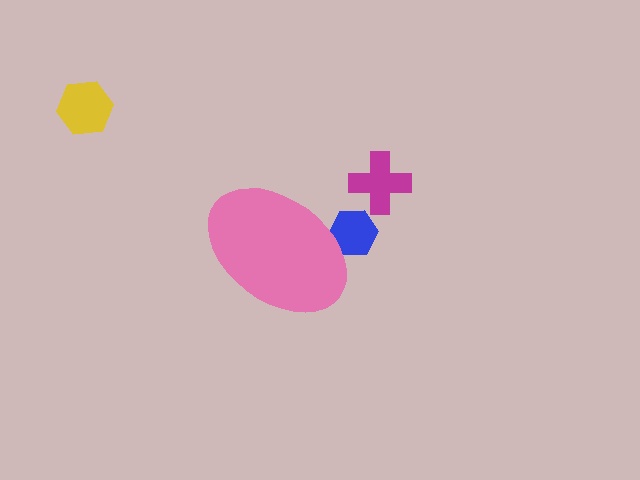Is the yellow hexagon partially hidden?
No, the yellow hexagon is fully visible.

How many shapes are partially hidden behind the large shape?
1 shape is partially hidden.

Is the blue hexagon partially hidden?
Yes, the blue hexagon is partially hidden behind the pink ellipse.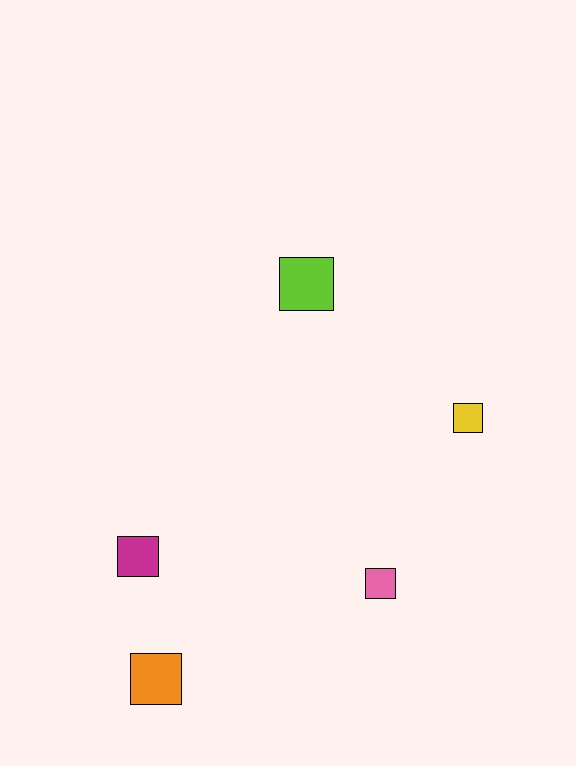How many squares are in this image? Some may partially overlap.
There are 5 squares.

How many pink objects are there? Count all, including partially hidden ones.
There is 1 pink object.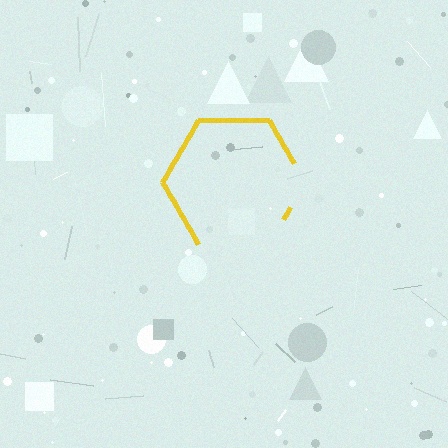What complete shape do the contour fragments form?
The contour fragments form a hexagon.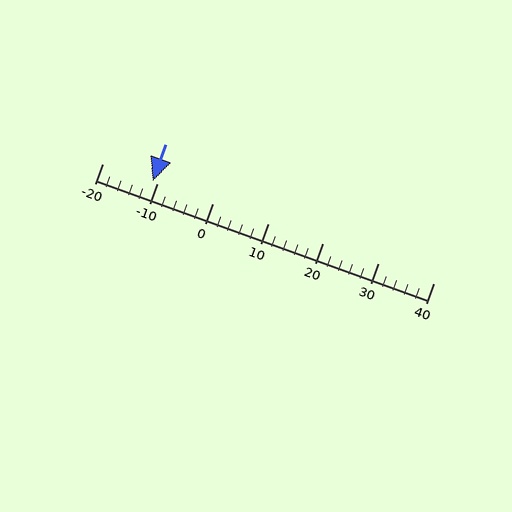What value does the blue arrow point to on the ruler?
The blue arrow points to approximately -11.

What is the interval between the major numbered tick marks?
The major tick marks are spaced 10 units apart.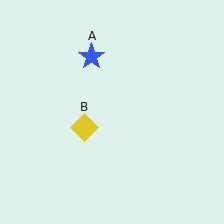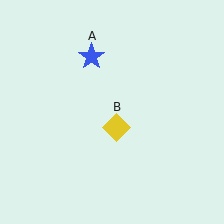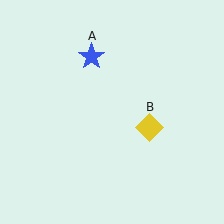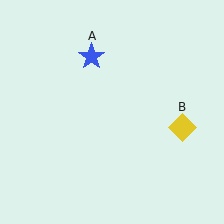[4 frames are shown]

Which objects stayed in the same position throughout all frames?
Blue star (object A) remained stationary.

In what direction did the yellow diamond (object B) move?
The yellow diamond (object B) moved right.